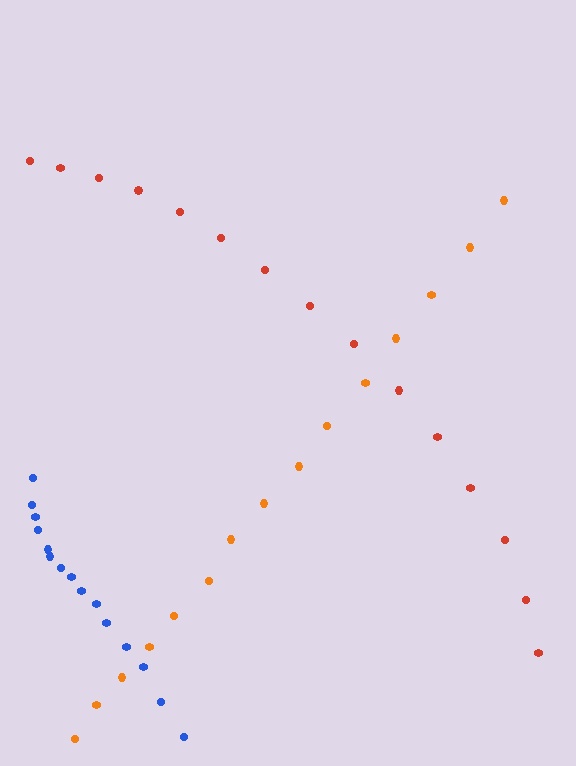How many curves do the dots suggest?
There are 3 distinct paths.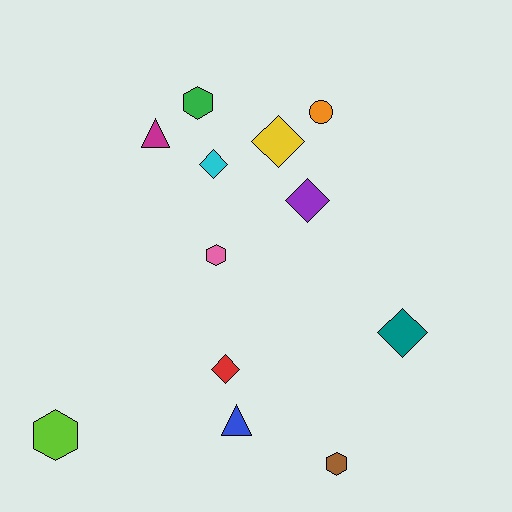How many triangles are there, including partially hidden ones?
There are 2 triangles.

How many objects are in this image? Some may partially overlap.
There are 12 objects.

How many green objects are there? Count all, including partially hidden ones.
There is 1 green object.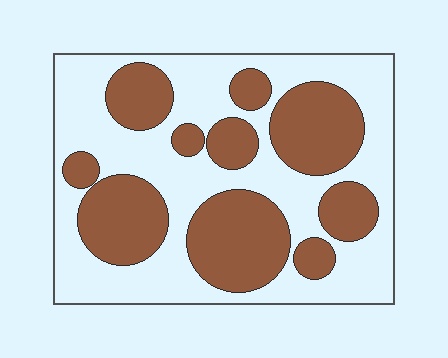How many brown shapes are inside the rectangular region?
10.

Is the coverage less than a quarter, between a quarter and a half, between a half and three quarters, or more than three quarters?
Between a quarter and a half.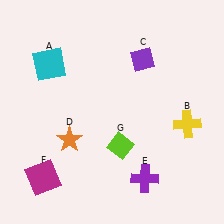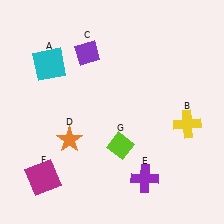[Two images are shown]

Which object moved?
The purple diamond (C) moved left.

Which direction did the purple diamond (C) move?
The purple diamond (C) moved left.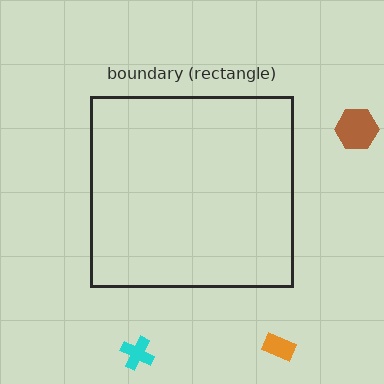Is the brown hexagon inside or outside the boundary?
Outside.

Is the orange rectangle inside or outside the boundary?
Outside.